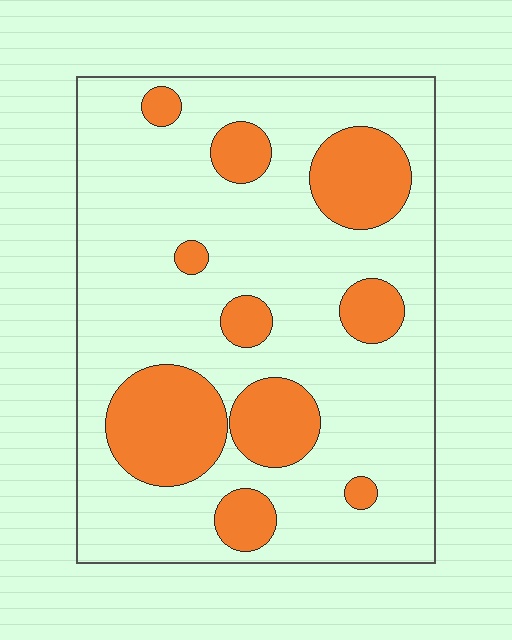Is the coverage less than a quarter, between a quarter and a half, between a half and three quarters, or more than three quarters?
Less than a quarter.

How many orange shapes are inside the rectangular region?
10.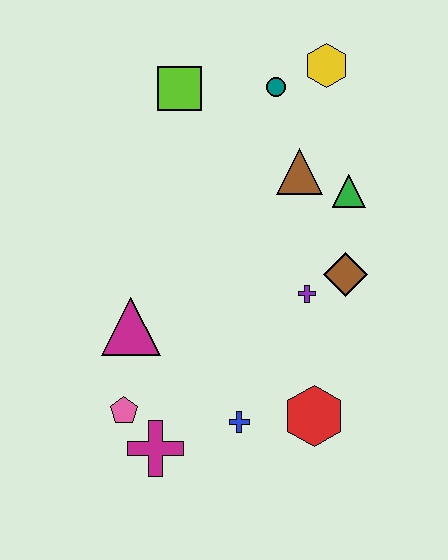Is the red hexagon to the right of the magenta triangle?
Yes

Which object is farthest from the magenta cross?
The yellow hexagon is farthest from the magenta cross.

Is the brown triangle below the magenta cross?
No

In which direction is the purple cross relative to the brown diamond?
The purple cross is to the left of the brown diamond.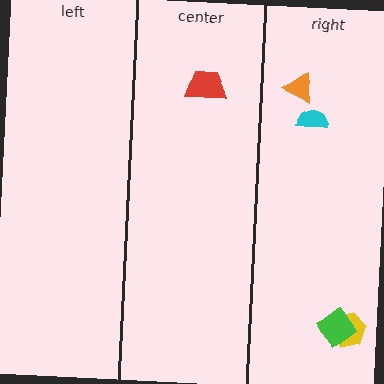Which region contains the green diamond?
The right region.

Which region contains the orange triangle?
The right region.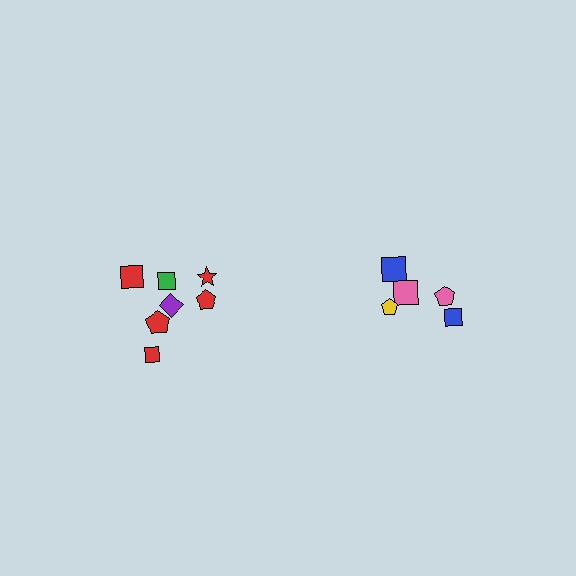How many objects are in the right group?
There are 5 objects.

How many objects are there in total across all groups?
There are 12 objects.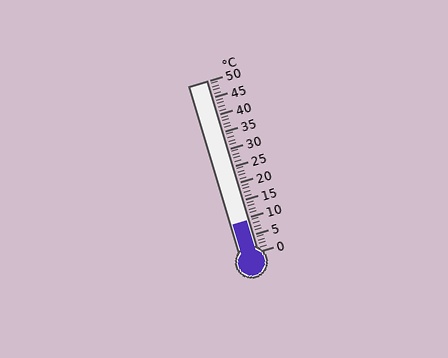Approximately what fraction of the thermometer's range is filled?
The thermometer is filled to approximately 20% of its range.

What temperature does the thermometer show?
The thermometer shows approximately 9°C.